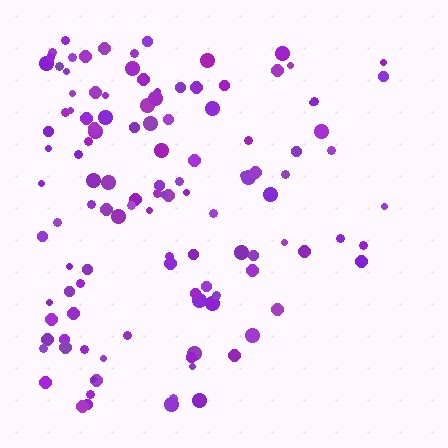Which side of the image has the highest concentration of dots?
The left.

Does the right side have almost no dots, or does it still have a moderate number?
Still a moderate number, just noticeably fewer than the left.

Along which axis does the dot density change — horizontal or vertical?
Horizontal.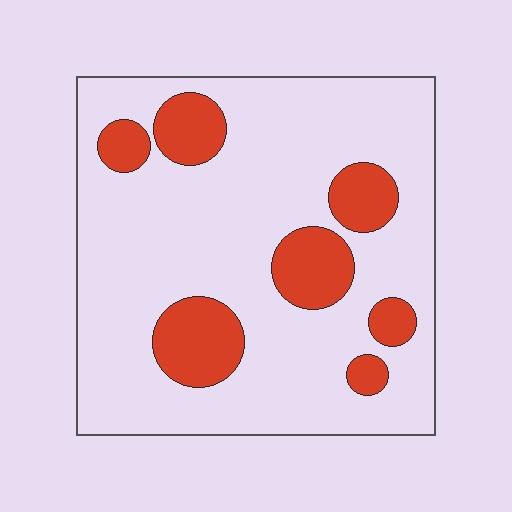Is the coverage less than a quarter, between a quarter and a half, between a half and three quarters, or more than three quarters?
Less than a quarter.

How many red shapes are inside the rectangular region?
7.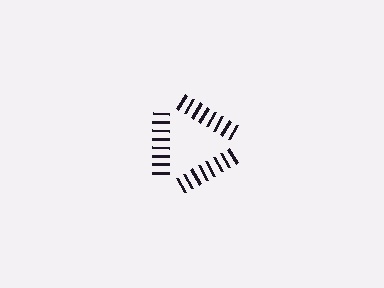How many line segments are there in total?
24 — 8 along each of the 3 edges.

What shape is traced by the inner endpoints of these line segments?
An illusory triangle — the line segments terminate on its edges but no continuous stroke is drawn.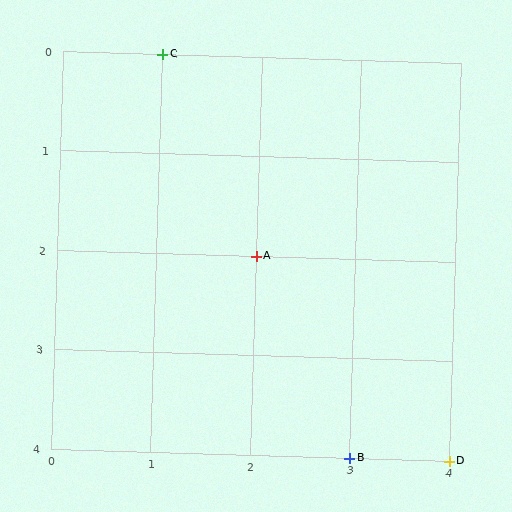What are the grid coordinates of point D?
Point D is at grid coordinates (4, 4).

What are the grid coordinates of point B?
Point B is at grid coordinates (3, 4).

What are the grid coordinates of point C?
Point C is at grid coordinates (1, 0).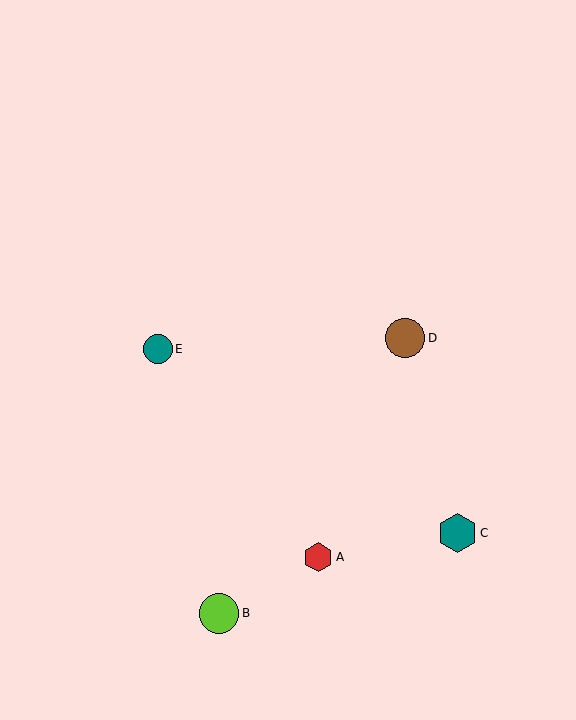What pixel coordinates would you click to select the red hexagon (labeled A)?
Click at (318, 557) to select the red hexagon A.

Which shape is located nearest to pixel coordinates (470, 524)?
The teal hexagon (labeled C) at (458, 533) is nearest to that location.